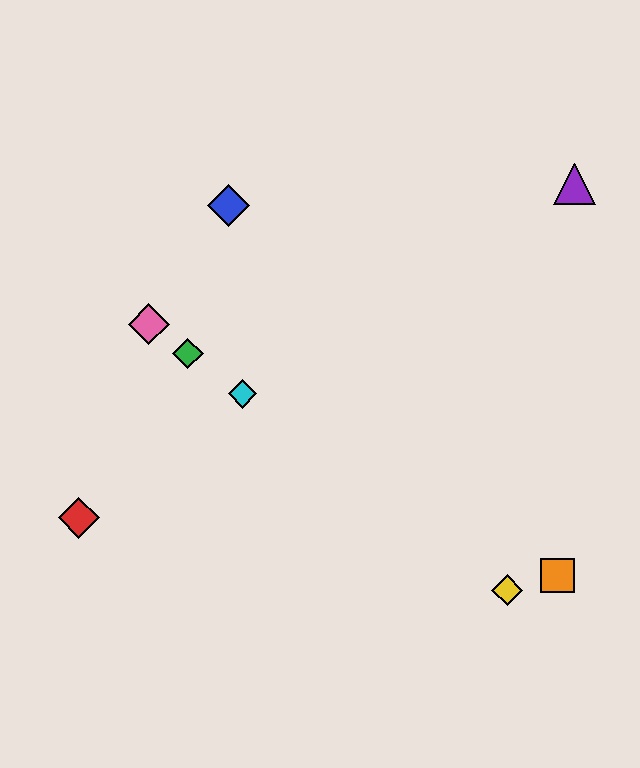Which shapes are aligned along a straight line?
The green diamond, the yellow diamond, the cyan diamond, the pink diamond are aligned along a straight line.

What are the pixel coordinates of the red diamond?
The red diamond is at (79, 518).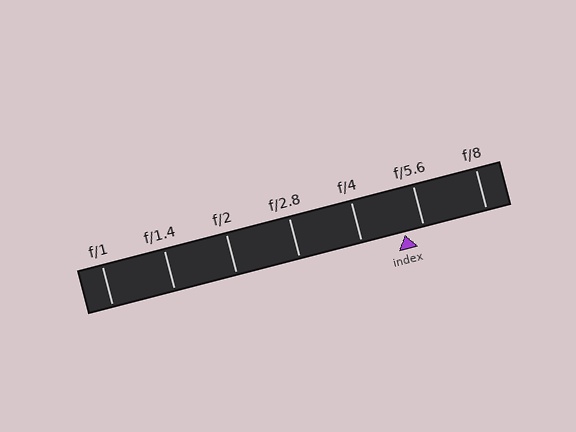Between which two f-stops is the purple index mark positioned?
The index mark is between f/4 and f/5.6.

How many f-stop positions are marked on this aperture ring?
There are 7 f-stop positions marked.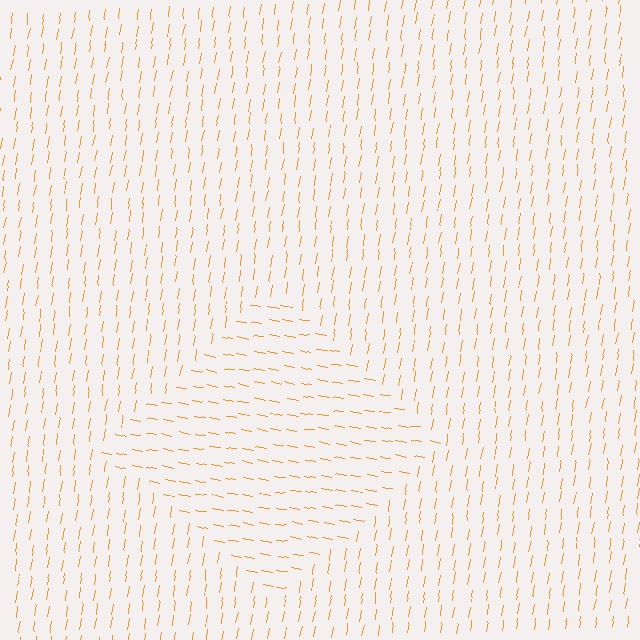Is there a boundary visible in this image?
Yes, there is a texture boundary formed by a change in line orientation.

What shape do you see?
I see a diamond.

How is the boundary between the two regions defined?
The boundary is defined purely by a change in line orientation (approximately 89 degrees difference). All lines are the same color and thickness.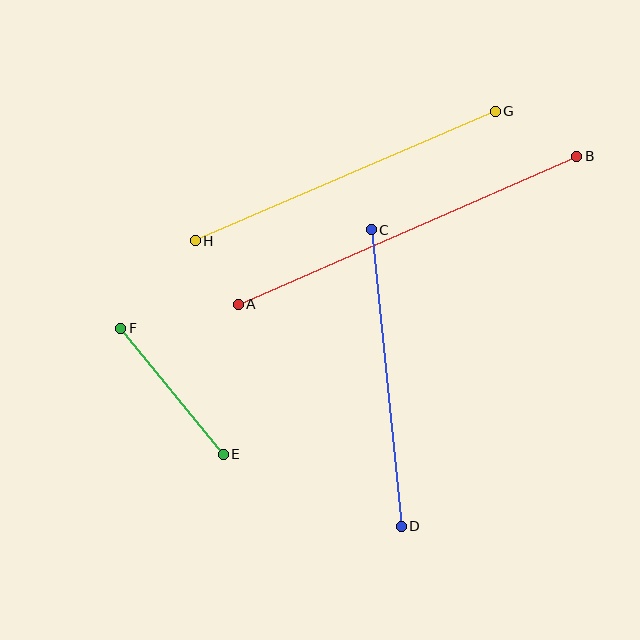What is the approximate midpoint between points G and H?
The midpoint is at approximately (345, 176) pixels.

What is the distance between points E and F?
The distance is approximately 162 pixels.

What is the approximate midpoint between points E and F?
The midpoint is at approximately (172, 391) pixels.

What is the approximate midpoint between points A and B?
The midpoint is at approximately (408, 230) pixels.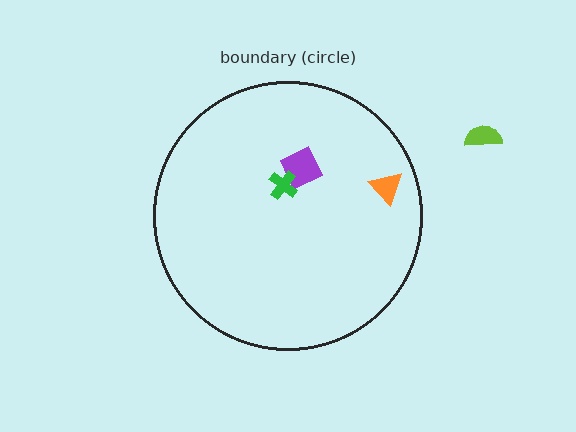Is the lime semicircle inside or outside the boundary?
Outside.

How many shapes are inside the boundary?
3 inside, 1 outside.